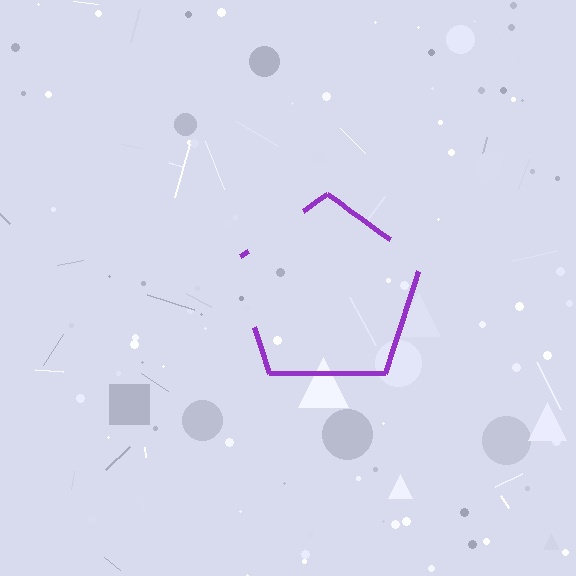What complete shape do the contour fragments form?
The contour fragments form a pentagon.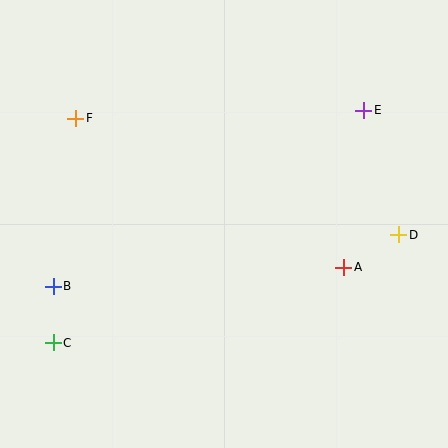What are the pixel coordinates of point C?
Point C is at (53, 343).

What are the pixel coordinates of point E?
Point E is at (364, 110).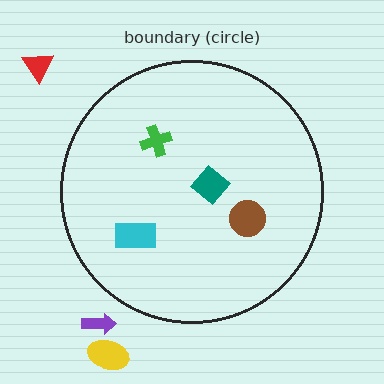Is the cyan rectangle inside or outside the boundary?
Inside.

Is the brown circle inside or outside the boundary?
Inside.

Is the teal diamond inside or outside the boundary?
Inside.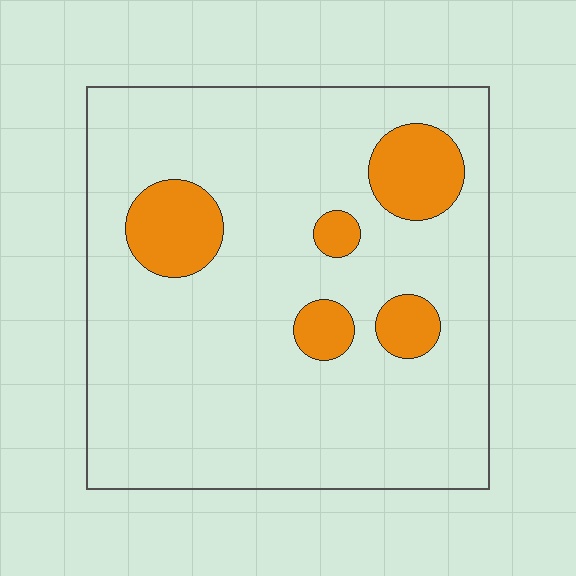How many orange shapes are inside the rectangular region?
5.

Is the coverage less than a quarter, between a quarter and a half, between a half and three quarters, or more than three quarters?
Less than a quarter.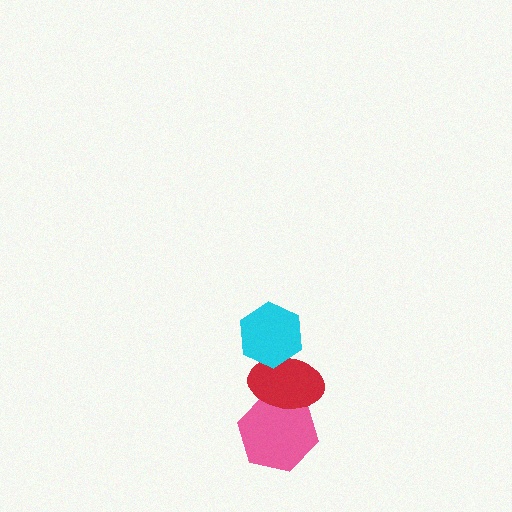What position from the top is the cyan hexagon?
The cyan hexagon is 1st from the top.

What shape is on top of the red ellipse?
The cyan hexagon is on top of the red ellipse.